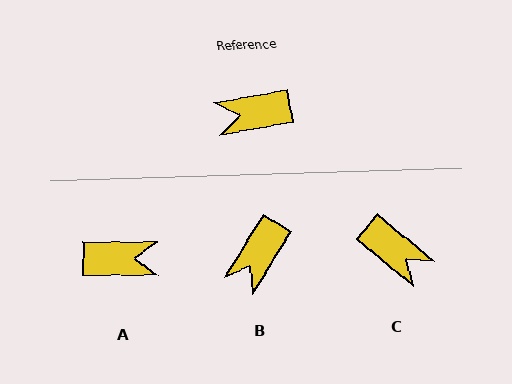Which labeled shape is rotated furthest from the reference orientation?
A, about 170 degrees away.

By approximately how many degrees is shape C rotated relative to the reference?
Approximately 130 degrees counter-clockwise.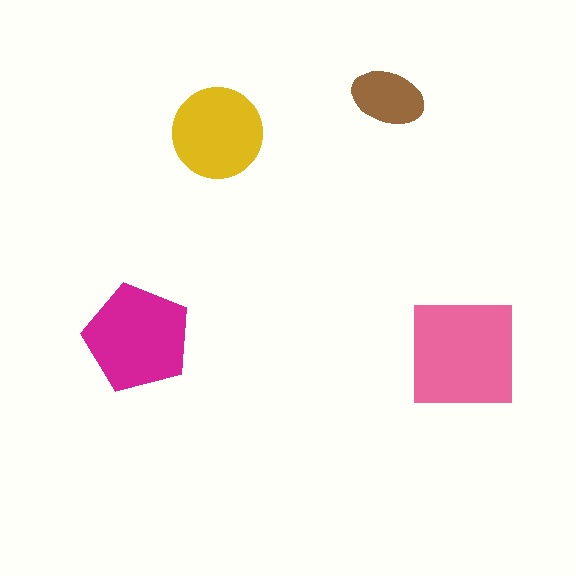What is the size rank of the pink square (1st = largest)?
1st.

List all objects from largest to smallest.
The pink square, the magenta pentagon, the yellow circle, the brown ellipse.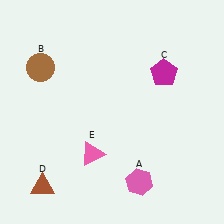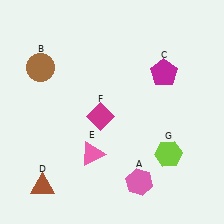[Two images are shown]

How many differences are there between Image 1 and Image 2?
There are 2 differences between the two images.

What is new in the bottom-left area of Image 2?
A magenta diamond (F) was added in the bottom-left area of Image 2.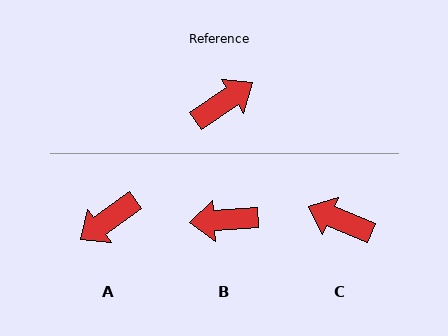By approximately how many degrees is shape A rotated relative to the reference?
Approximately 178 degrees clockwise.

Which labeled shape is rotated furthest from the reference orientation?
A, about 178 degrees away.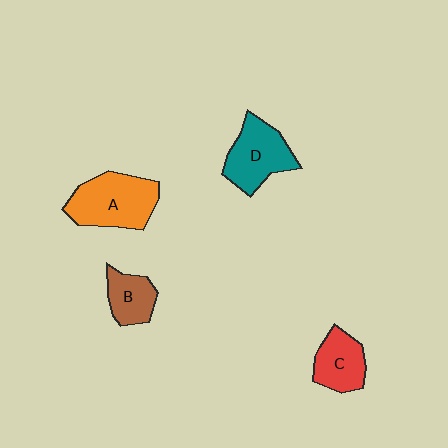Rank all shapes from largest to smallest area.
From largest to smallest: A (orange), D (teal), C (red), B (brown).